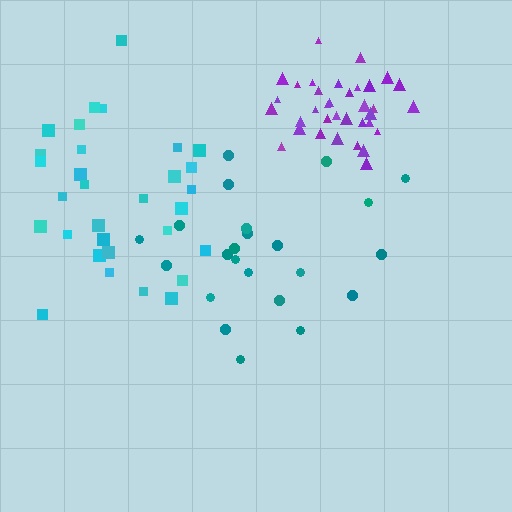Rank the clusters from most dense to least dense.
purple, teal, cyan.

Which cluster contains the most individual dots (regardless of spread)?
Purple (35).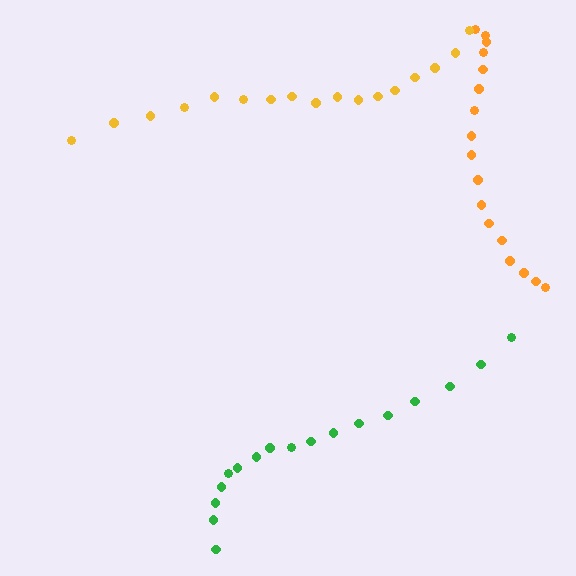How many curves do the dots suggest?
There are 3 distinct paths.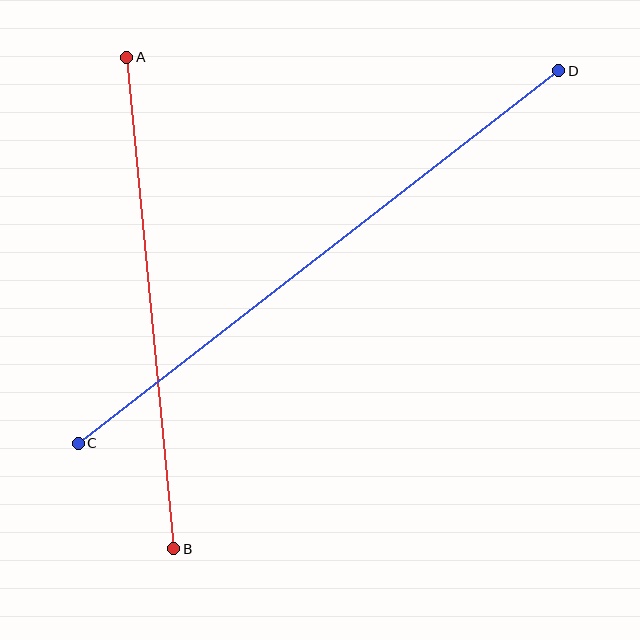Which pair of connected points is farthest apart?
Points C and D are farthest apart.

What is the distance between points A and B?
The distance is approximately 494 pixels.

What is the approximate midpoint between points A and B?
The midpoint is at approximately (150, 303) pixels.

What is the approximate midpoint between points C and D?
The midpoint is at approximately (318, 257) pixels.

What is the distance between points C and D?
The distance is approximately 608 pixels.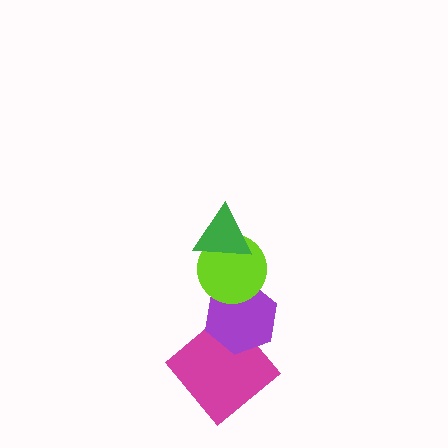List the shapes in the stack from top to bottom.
From top to bottom: the green triangle, the lime circle, the purple hexagon, the magenta diamond.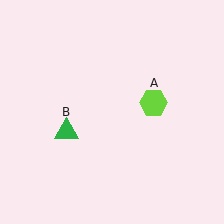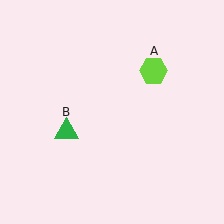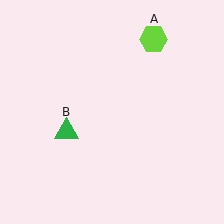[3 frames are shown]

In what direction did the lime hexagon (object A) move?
The lime hexagon (object A) moved up.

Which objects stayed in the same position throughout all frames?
Green triangle (object B) remained stationary.